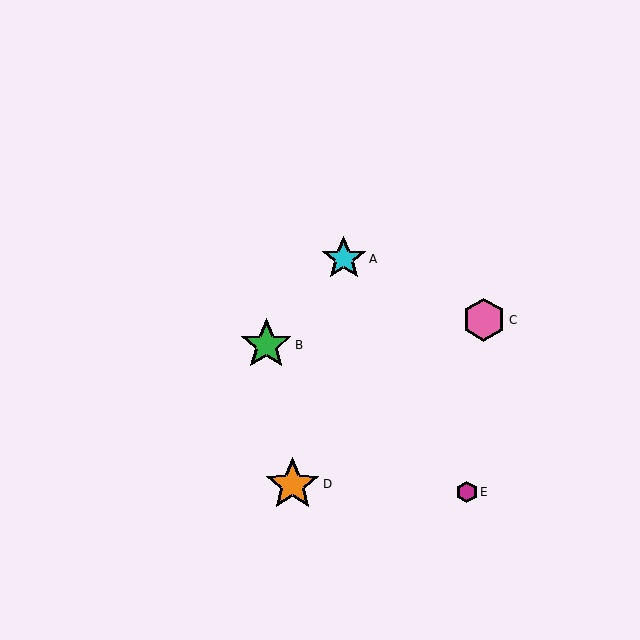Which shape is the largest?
The orange star (labeled D) is the largest.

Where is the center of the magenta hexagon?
The center of the magenta hexagon is at (467, 492).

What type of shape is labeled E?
Shape E is a magenta hexagon.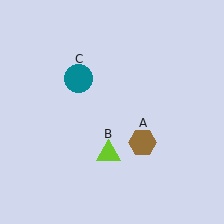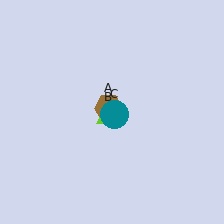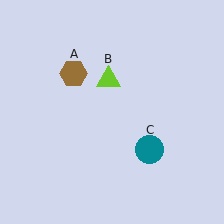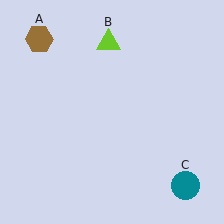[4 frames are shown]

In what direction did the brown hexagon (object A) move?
The brown hexagon (object A) moved up and to the left.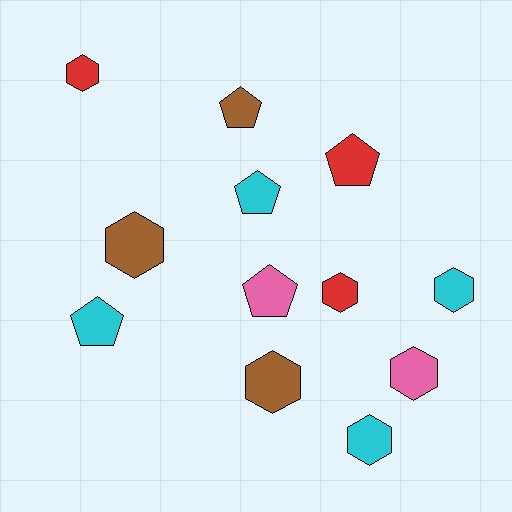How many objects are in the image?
There are 12 objects.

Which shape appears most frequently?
Hexagon, with 7 objects.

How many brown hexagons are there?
There are 2 brown hexagons.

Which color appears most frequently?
Cyan, with 4 objects.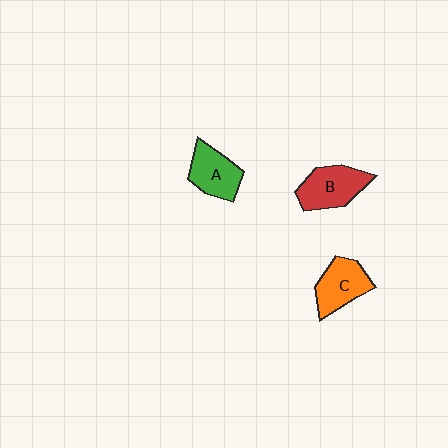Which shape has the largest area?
Shape B (red).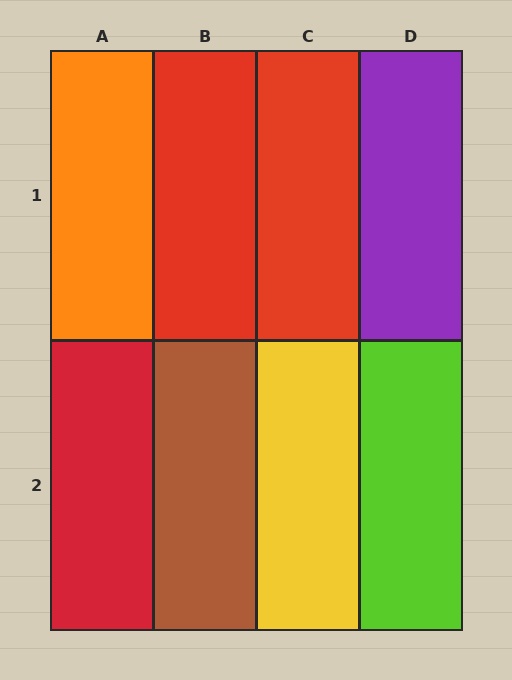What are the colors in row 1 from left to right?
Orange, red, red, purple.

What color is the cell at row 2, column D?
Lime.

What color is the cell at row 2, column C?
Yellow.